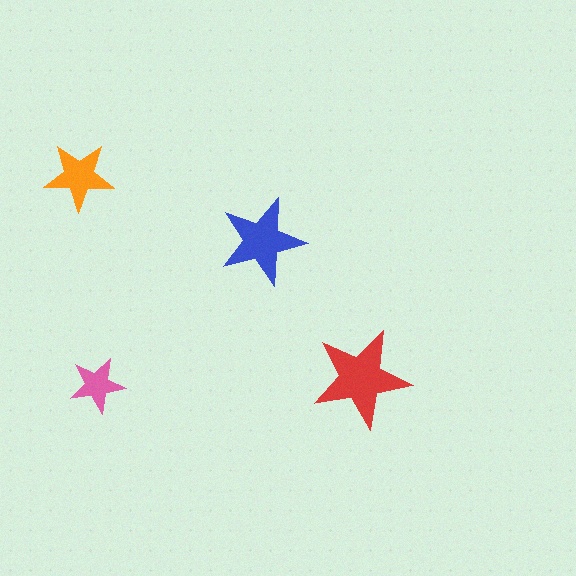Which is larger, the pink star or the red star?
The red one.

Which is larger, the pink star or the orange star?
The orange one.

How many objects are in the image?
There are 4 objects in the image.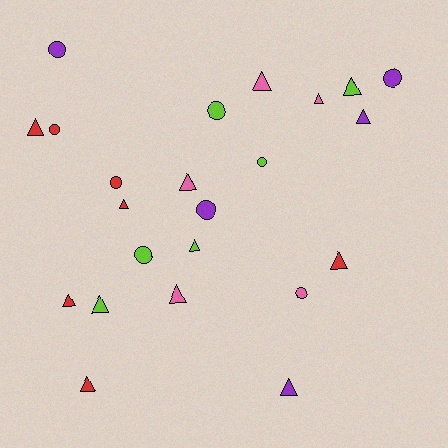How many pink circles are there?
There is 1 pink circle.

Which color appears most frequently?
Red, with 7 objects.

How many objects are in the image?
There are 23 objects.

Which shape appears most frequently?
Triangle, with 14 objects.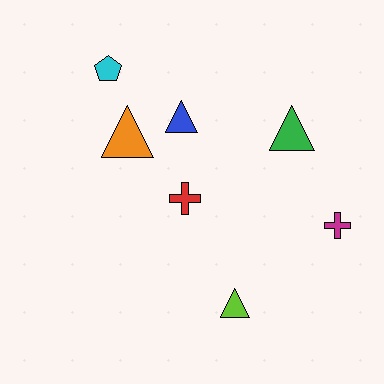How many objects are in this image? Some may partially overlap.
There are 7 objects.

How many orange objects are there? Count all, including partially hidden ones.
There is 1 orange object.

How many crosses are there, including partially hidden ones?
There are 2 crosses.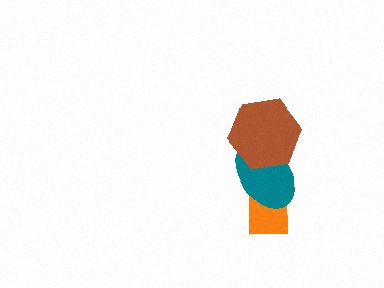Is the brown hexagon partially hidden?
No, no other shape covers it.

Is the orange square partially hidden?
Yes, it is partially covered by another shape.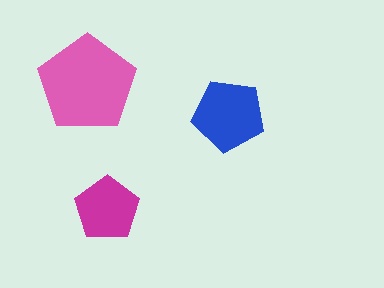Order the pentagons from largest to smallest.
the pink one, the blue one, the magenta one.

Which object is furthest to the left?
The pink pentagon is leftmost.